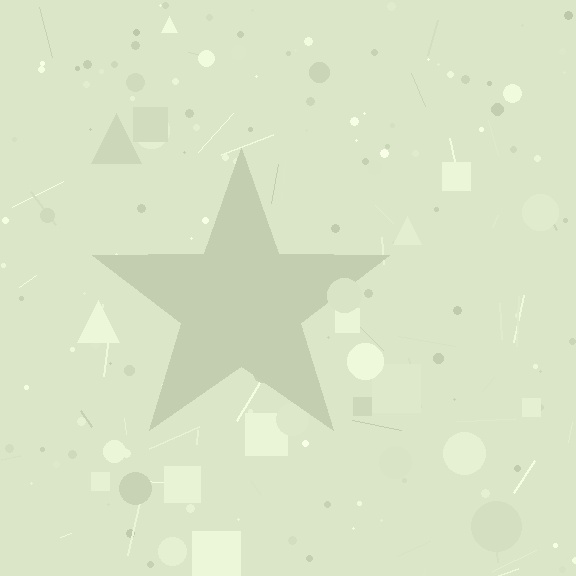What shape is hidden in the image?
A star is hidden in the image.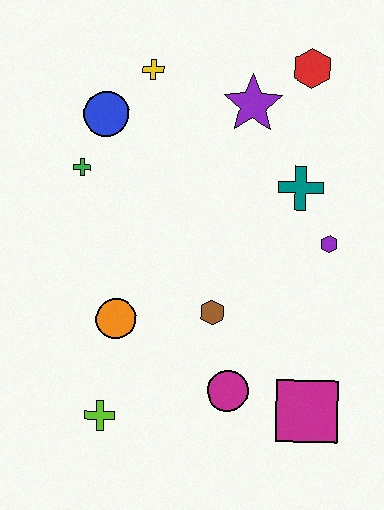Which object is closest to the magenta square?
The magenta circle is closest to the magenta square.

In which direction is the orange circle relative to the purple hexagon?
The orange circle is to the left of the purple hexagon.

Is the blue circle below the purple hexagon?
No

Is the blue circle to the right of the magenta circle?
No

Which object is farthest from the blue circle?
The magenta square is farthest from the blue circle.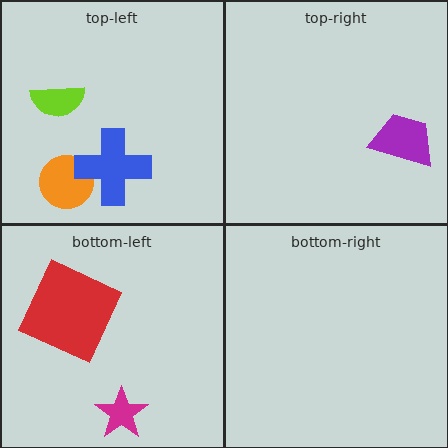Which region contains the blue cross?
The top-left region.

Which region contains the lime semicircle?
The top-left region.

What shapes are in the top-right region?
The purple trapezoid.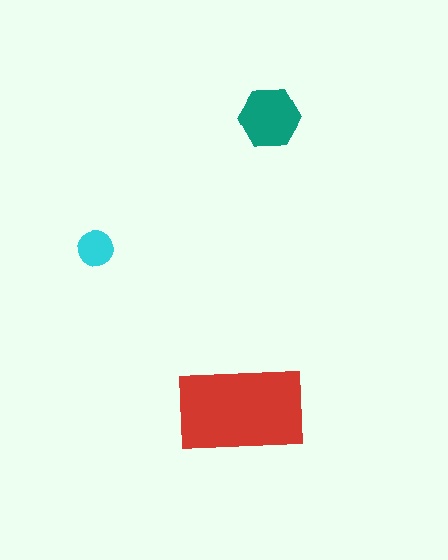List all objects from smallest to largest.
The cyan circle, the teal hexagon, the red rectangle.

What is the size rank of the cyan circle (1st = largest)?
3rd.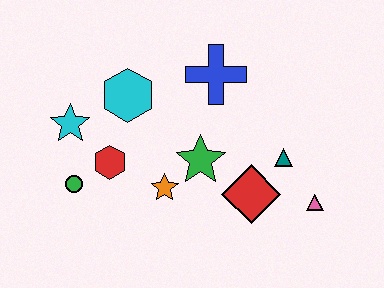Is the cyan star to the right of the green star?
No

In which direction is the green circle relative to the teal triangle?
The green circle is to the left of the teal triangle.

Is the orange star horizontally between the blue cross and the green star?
No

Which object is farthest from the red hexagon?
The pink triangle is farthest from the red hexagon.